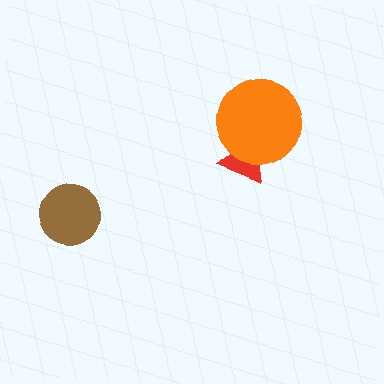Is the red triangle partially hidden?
Yes, it is partially covered by another shape.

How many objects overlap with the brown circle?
0 objects overlap with the brown circle.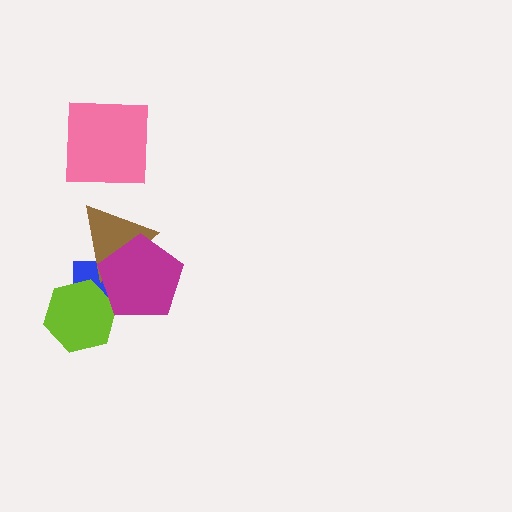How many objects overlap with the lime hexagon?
2 objects overlap with the lime hexagon.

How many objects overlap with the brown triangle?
2 objects overlap with the brown triangle.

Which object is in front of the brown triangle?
The magenta pentagon is in front of the brown triangle.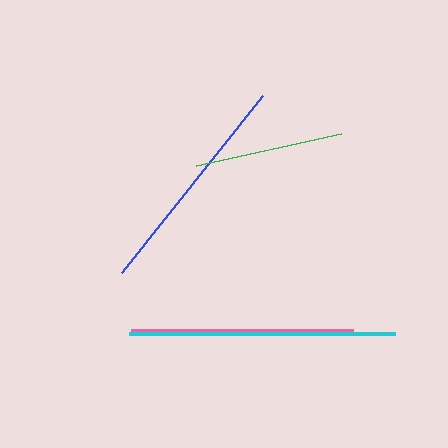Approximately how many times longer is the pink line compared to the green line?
The pink line is approximately 1.5 times the length of the green line.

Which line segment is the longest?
The cyan line is the longest at approximately 267 pixels.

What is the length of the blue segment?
The blue segment is approximately 226 pixels long.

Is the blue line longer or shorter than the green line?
The blue line is longer than the green line.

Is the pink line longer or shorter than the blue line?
The blue line is longer than the pink line.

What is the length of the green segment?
The green segment is approximately 149 pixels long.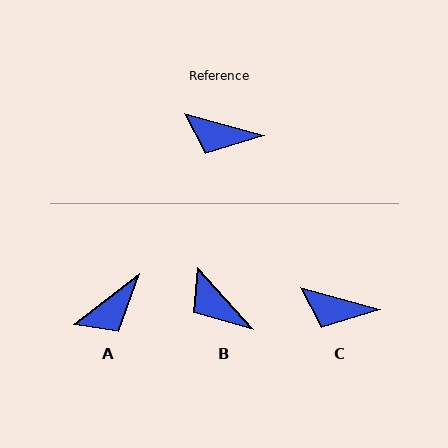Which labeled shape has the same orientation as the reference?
C.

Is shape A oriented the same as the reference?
No, it is off by about 53 degrees.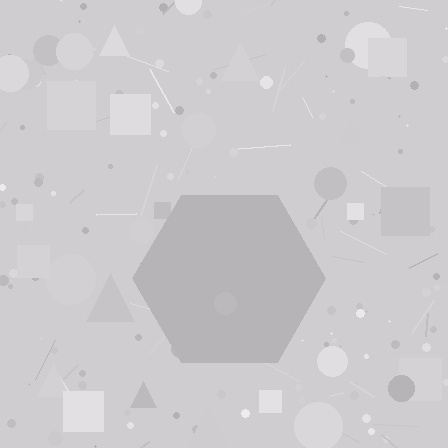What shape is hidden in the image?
A hexagon is hidden in the image.